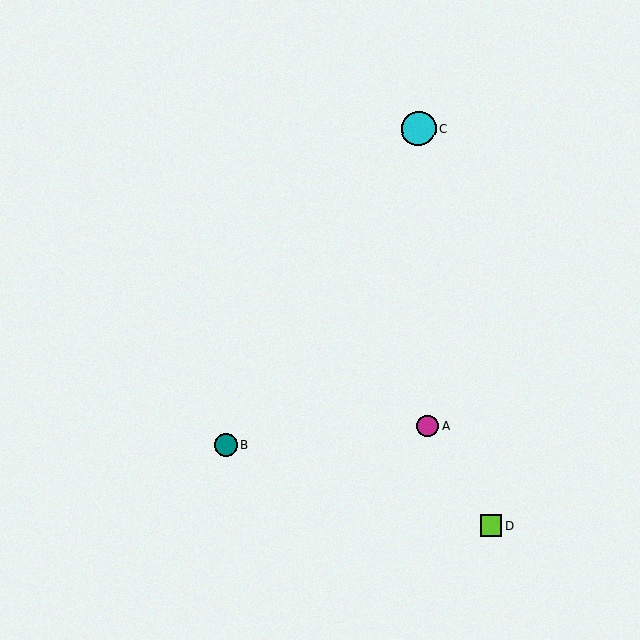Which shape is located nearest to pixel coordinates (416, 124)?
The cyan circle (labeled C) at (418, 128) is nearest to that location.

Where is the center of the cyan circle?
The center of the cyan circle is at (418, 128).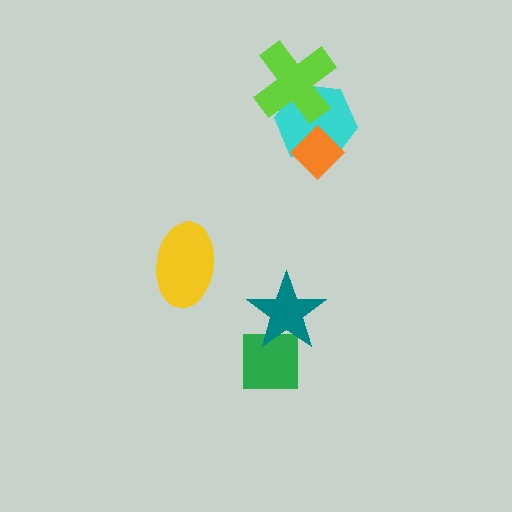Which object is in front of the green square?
The teal star is in front of the green square.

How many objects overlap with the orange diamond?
1 object overlaps with the orange diamond.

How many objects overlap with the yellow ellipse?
0 objects overlap with the yellow ellipse.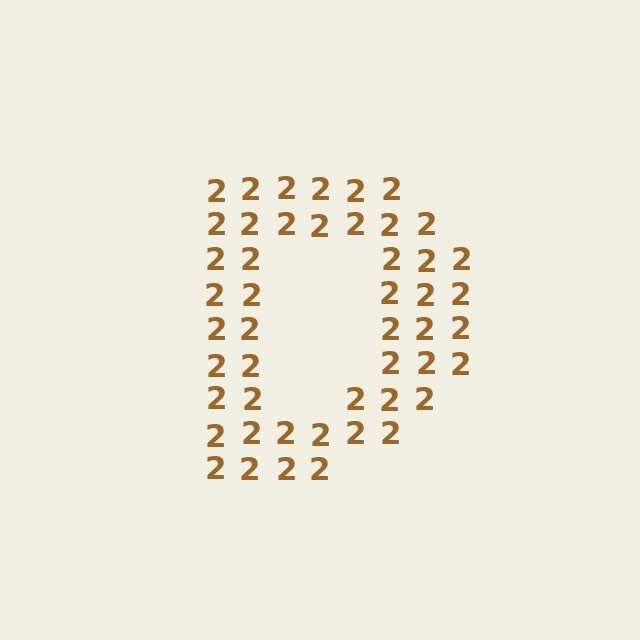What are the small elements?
The small elements are digit 2's.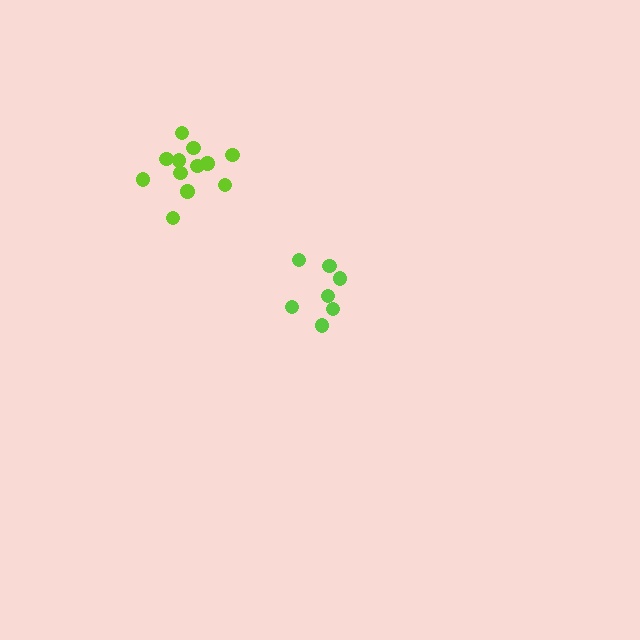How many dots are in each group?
Group 1: 7 dots, Group 2: 12 dots (19 total).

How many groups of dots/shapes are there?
There are 2 groups.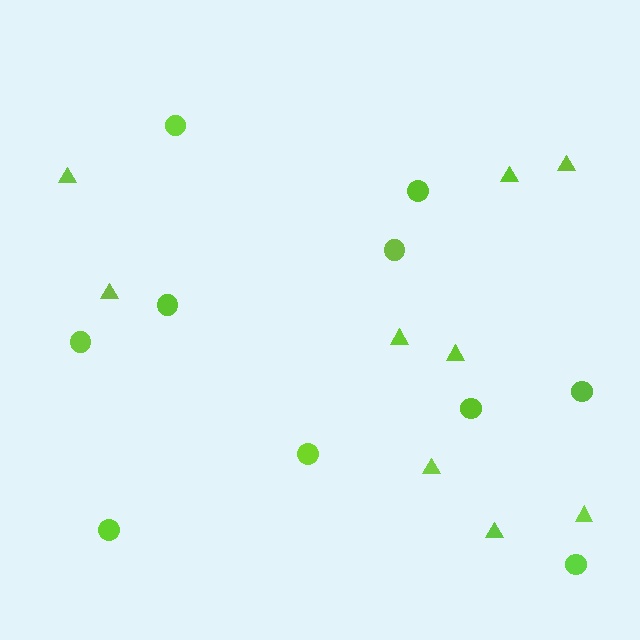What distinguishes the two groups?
There are 2 groups: one group of circles (10) and one group of triangles (9).